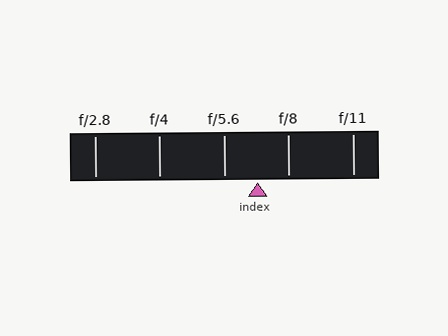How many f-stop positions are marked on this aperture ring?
There are 5 f-stop positions marked.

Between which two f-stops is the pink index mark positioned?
The index mark is between f/5.6 and f/8.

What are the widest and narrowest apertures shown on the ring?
The widest aperture shown is f/2.8 and the narrowest is f/11.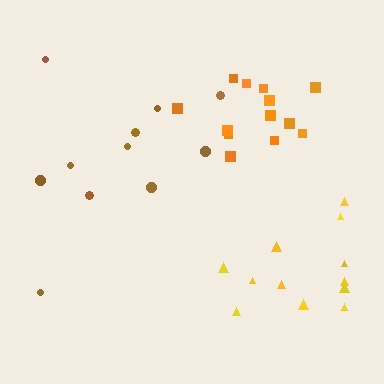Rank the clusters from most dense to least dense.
orange, yellow, brown.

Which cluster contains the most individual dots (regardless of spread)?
Orange (13).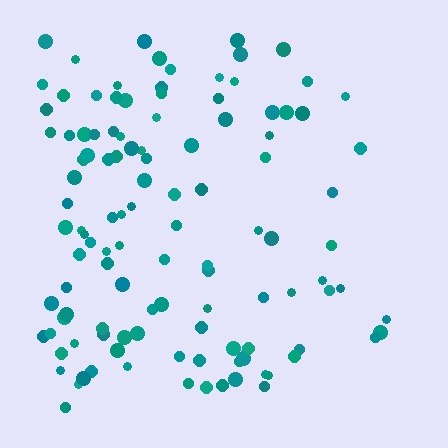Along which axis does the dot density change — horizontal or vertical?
Horizontal.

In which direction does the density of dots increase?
From right to left, with the left side densest.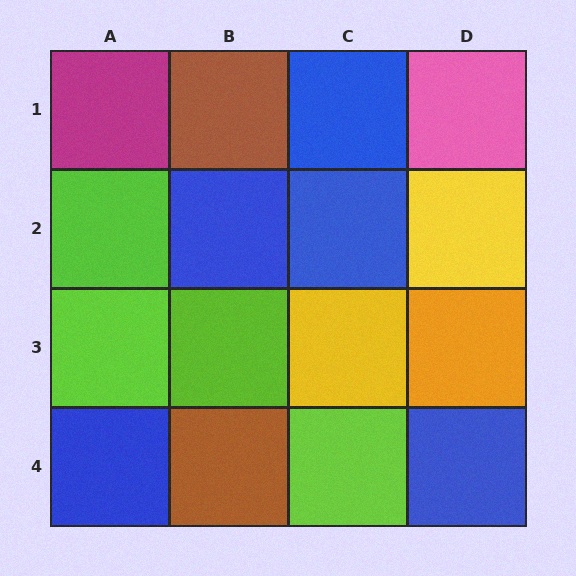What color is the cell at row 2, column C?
Blue.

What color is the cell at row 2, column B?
Blue.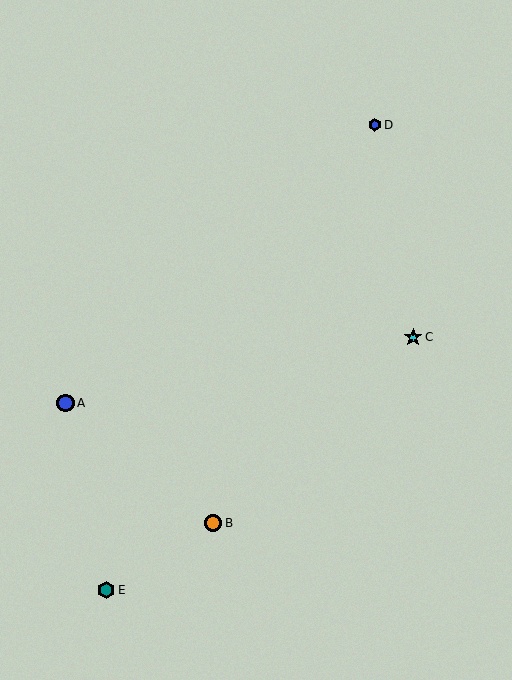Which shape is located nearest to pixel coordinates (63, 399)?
The blue circle (labeled A) at (65, 403) is nearest to that location.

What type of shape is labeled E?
Shape E is a teal hexagon.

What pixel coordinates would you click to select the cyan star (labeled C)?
Click at (413, 337) to select the cyan star C.